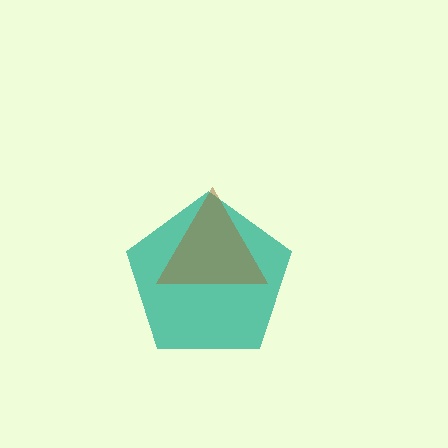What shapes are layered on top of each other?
The layered shapes are: a teal pentagon, a brown triangle.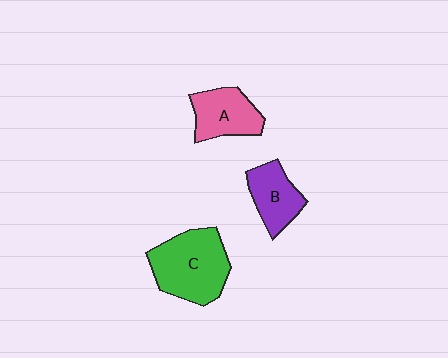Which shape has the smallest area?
Shape B (purple).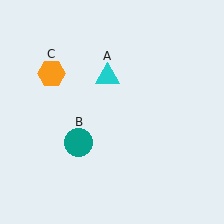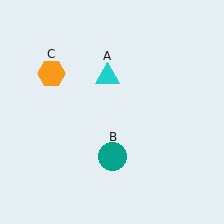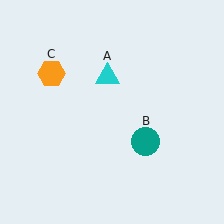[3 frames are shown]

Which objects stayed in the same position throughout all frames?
Cyan triangle (object A) and orange hexagon (object C) remained stationary.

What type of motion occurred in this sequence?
The teal circle (object B) rotated counterclockwise around the center of the scene.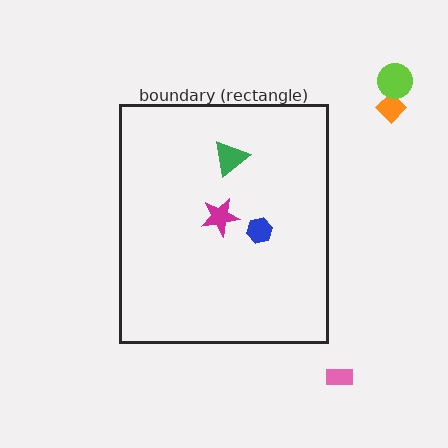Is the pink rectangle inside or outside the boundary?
Outside.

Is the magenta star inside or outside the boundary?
Inside.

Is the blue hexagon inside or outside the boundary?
Inside.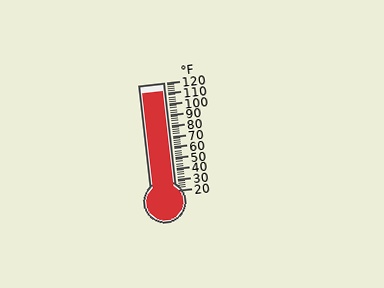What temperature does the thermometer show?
The thermometer shows approximately 112°F.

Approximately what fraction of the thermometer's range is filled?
The thermometer is filled to approximately 90% of its range.